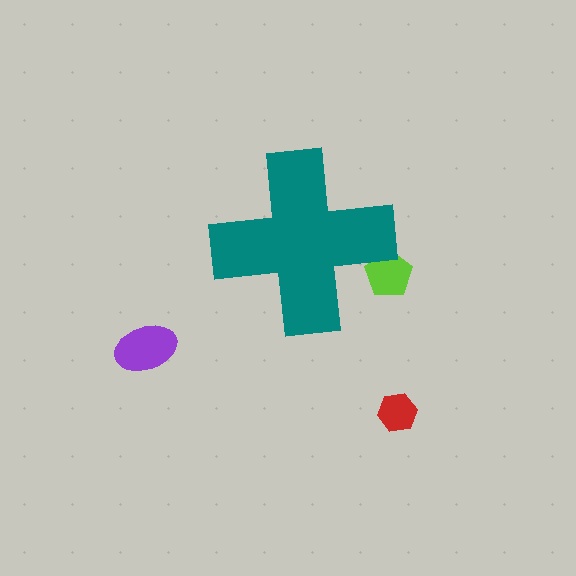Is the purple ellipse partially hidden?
No, the purple ellipse is fully visible.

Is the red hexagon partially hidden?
No, the red hexagon is fully visible.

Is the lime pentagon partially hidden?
Yes, the lime pentagon is partially hidden behind the teal cross.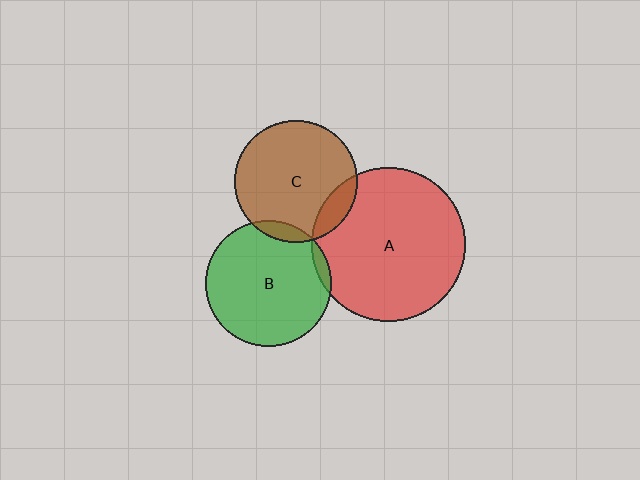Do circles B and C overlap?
Yes.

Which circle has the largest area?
Circle A (red).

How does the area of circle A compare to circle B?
Approximately 1.5 times.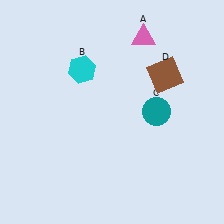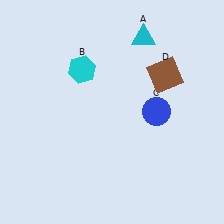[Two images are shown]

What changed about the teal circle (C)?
In Image 1, C is teal. In Image 2, it changed to blue.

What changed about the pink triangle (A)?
In Image 1, A is pink. In Image 2, it changed to cyan.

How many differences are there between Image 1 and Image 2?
There are 2 differences between the two images.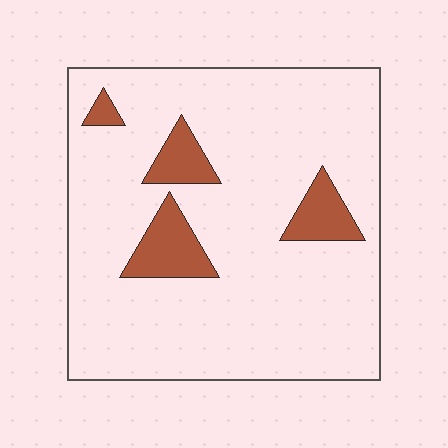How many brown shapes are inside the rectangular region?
4.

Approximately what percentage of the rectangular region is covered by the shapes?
Approximately 10%.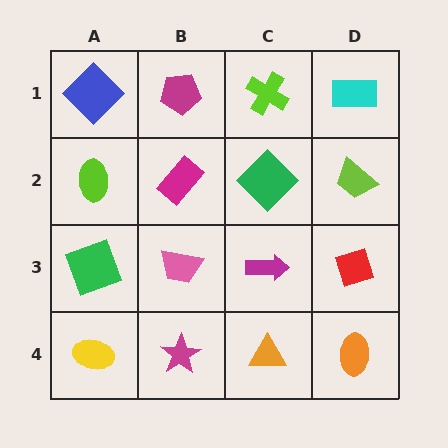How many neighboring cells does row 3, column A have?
3.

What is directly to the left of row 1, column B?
A blue diamond.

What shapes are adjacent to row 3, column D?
A lime trapezoid (row 2, column D), an orange ellipse (row 4, column D), a magenta arrow (row 3, column C).